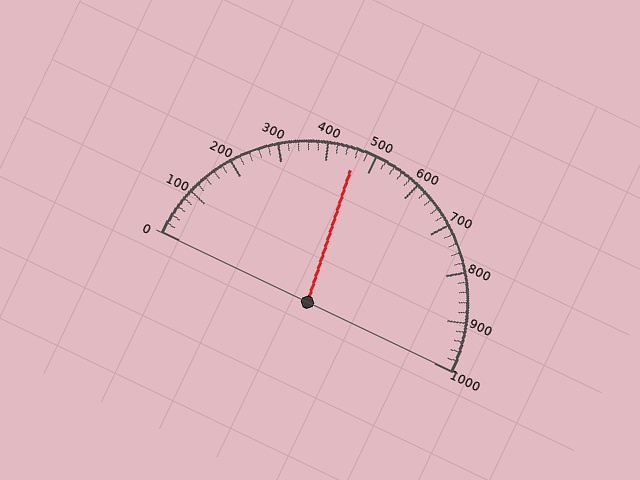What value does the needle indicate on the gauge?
The needle indicates approximately 460.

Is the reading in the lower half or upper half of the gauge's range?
The reading is in the lower half of the range (0 to 1000).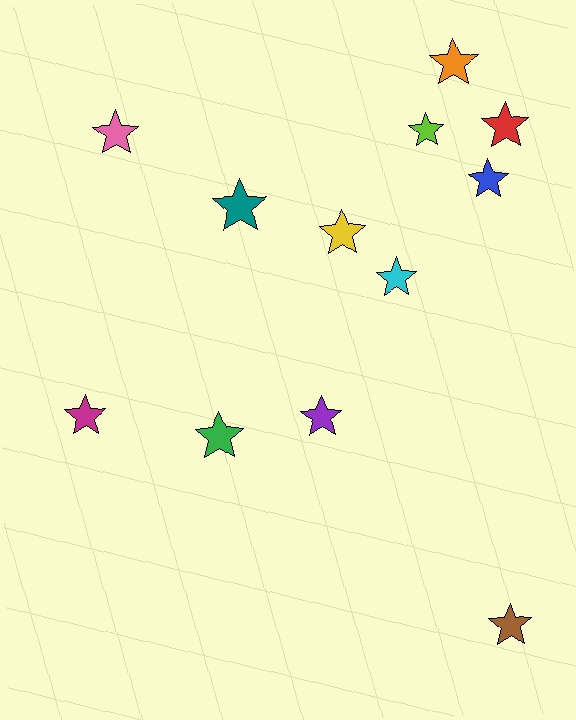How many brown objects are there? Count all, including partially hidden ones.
There is 1 brown object.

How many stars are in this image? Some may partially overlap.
There are 12 stars.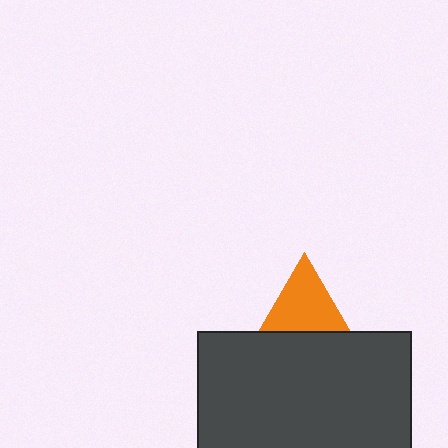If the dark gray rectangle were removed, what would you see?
You would see the complete orange triangle.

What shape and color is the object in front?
The object in front is a dark gray rectangle.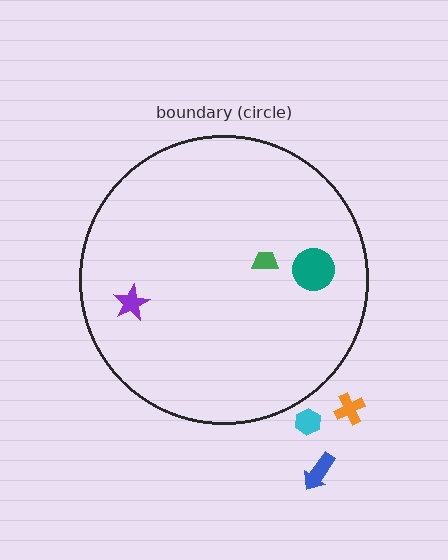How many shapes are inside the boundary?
3 inside, 3 outside.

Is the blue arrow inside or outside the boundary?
Outside.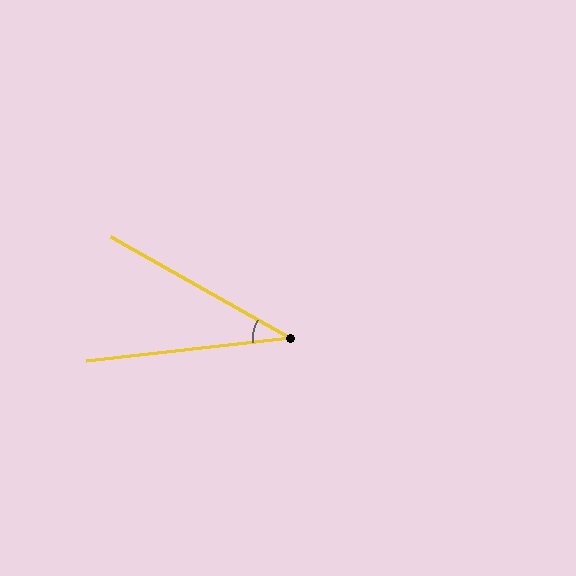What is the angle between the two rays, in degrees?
Approximately 36 degrees.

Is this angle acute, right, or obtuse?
It is acute.